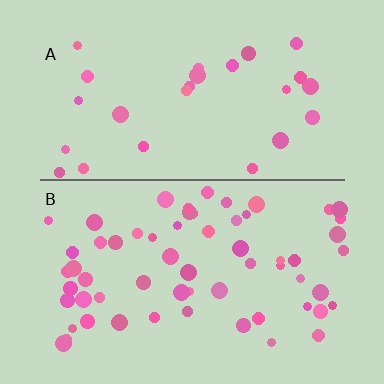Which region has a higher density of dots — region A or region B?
B (the bottom).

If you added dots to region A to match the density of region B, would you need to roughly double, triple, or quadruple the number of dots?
Approximately double.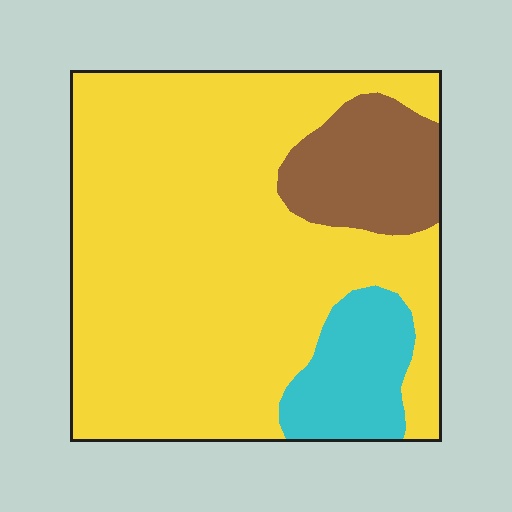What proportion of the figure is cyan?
Cyan covers about 10% of the figure.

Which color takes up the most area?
Yellow, at roughly 75%.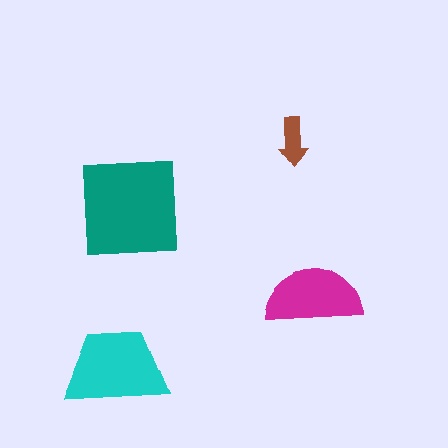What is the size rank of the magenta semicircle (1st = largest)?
3rd.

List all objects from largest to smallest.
The teal square, the cyan trapezoid, the magenta semicircle, the brown arrow.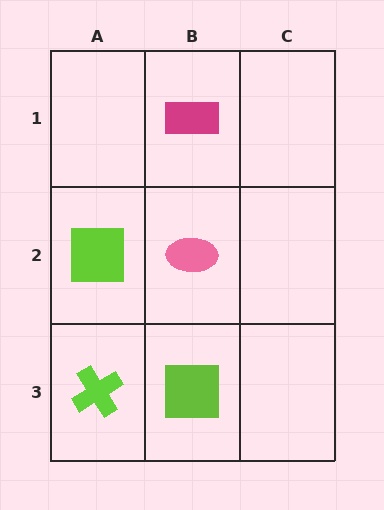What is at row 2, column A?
A lime square.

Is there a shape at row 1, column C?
No, that cell is empty.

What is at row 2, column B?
A pink ellipse.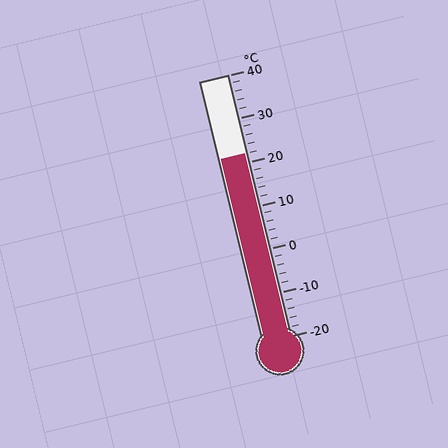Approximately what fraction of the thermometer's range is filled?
The thermometer is filled to approximately 70% of its range.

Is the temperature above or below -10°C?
The temperature is above -10°C.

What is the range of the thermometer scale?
The thermometer scale ranges from -20°C to 40°C.